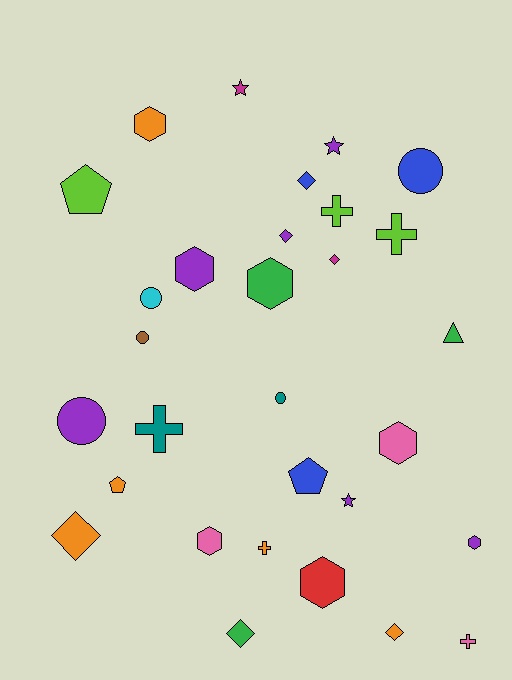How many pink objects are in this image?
There are 3 pink objects.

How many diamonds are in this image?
There are 6 diamonds.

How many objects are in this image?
There are 30 objects.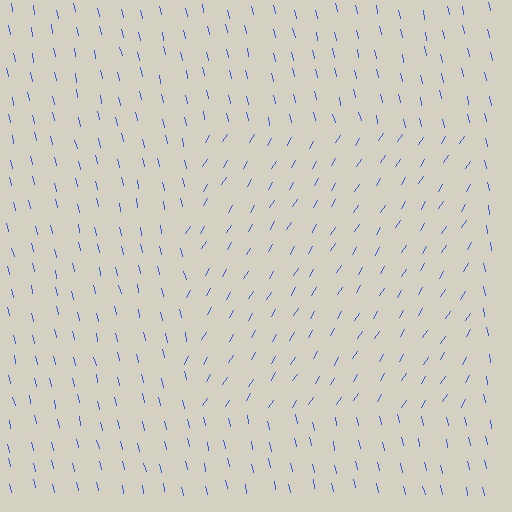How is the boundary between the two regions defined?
The boundary is defined purely by a change in line orientation (approximately 45 degrees difference). All lines are the same color and thickness.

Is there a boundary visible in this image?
Yes, there is a texture boundary formed by a change in line orientation.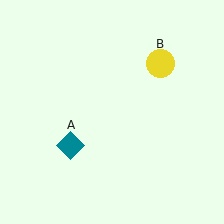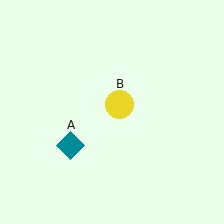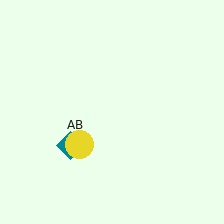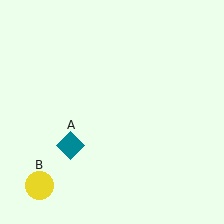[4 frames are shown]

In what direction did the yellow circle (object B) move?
The yellow circle (object B) moved down and to the left.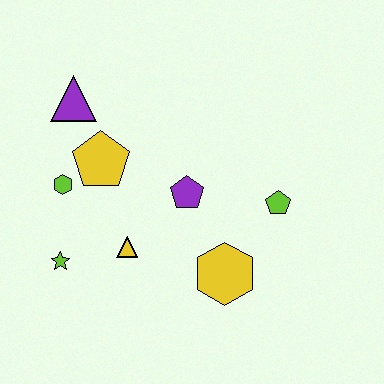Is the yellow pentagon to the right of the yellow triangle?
No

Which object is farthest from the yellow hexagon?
The purple triangle is farthest from the yellow hexagon.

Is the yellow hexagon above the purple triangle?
No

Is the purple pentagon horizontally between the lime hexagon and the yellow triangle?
No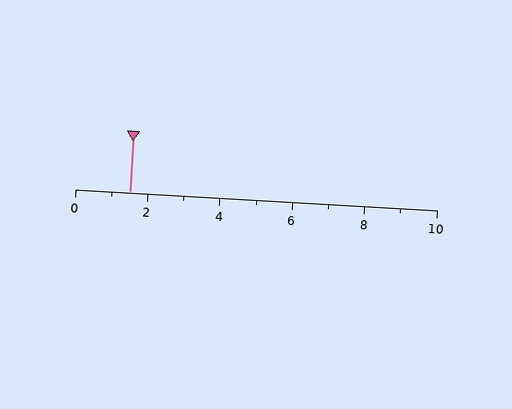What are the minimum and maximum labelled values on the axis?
The axis runs from 0 to 10.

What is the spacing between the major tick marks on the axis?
The major ticks are spaced 2 apart.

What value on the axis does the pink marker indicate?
The marker indicates approximately 1.5.